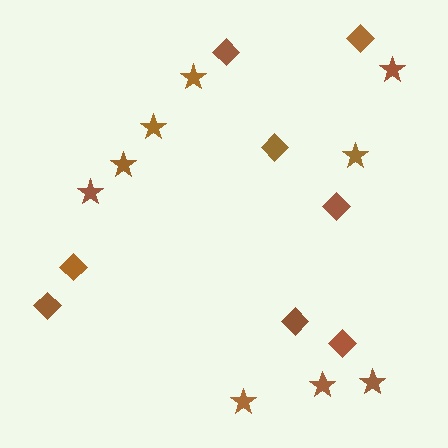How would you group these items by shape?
There are 2 groups: one group of stars (9) and one group of diamonds (8).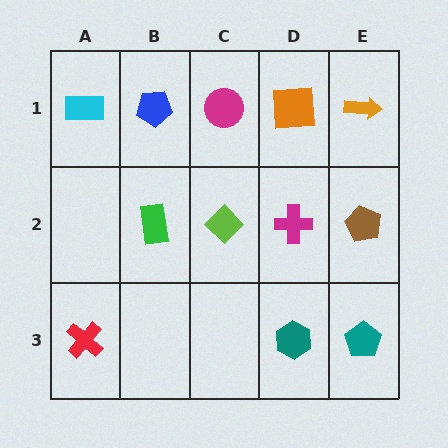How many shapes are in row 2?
4 shapes.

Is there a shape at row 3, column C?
No, that cell is empty.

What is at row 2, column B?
A green rectangle.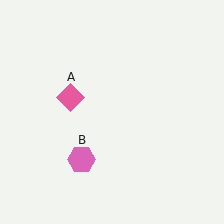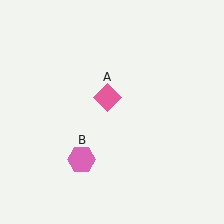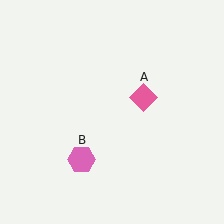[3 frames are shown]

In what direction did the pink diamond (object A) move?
The pink diamond (object A) moved right.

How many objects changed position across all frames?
1 object changed position: pink diamond (object A).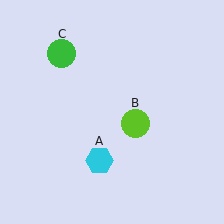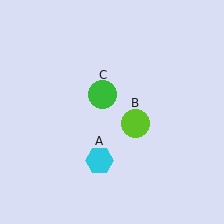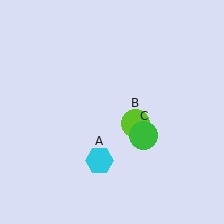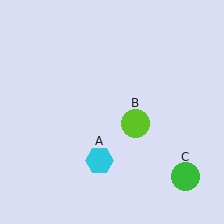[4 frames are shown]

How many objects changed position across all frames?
1 object changed position: green circle (object C).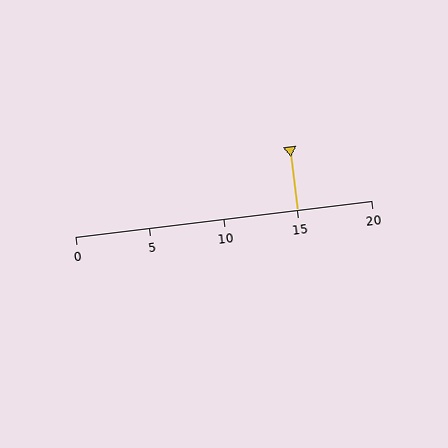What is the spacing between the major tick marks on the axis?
The major ticks are spaced 5 apart.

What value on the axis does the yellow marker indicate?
The marker indicates approximately 15.